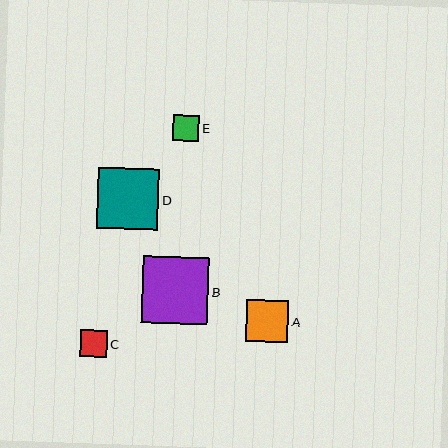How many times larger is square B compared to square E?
Square B is approximately 2.5 times the size of square E.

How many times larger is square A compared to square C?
Square A is approximately 1.6 times the size of square C.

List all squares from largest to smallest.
From largest to smallest: B, D, A, C, E.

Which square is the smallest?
Square E is the smallest with a size of approximately 26 pixels.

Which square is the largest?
Square B is the largest with a size of approximately 66 pixels.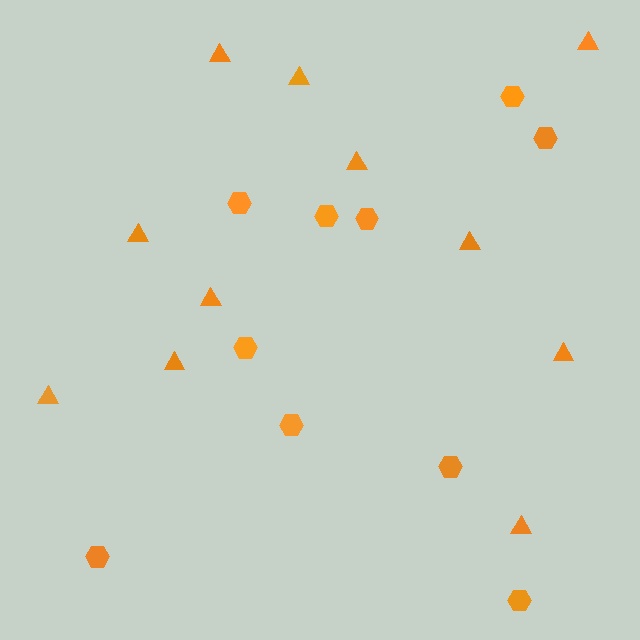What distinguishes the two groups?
There are 2 groups: one group of triangles (11) and one group of hexagons (10).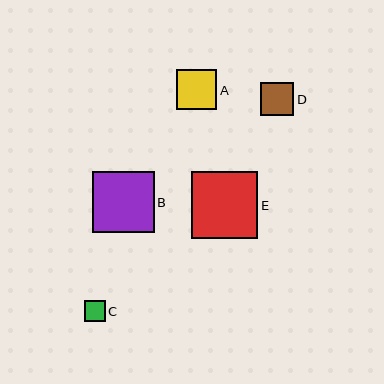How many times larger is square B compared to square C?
Square B is approximately 2.9 times the size of square C.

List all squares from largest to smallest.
From largest to smallest: E, B, A, D, C.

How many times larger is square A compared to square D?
Square A is approximately 1.2 times the size of square D.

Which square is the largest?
Square E is the largest with a size of approximately 66 pixels.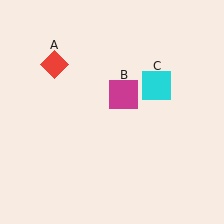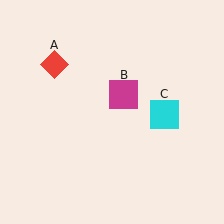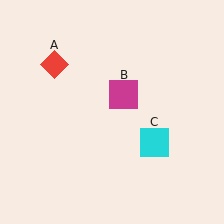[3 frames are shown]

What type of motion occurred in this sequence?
The cyan square (object C) rotated clockwise around the center of the scene.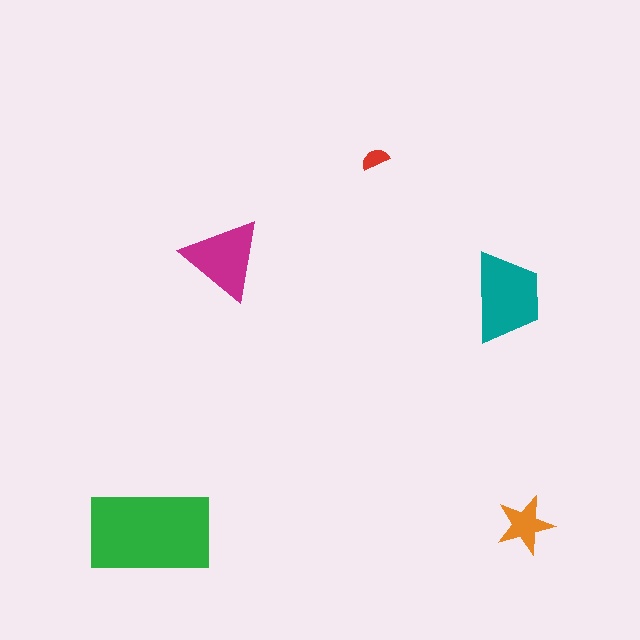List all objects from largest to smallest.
The green rectangle, the teal trapezoid, the magenta triangle, the orange star, the red semicircle.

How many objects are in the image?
There are 5 objects in the image.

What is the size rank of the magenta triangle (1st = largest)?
3rd.